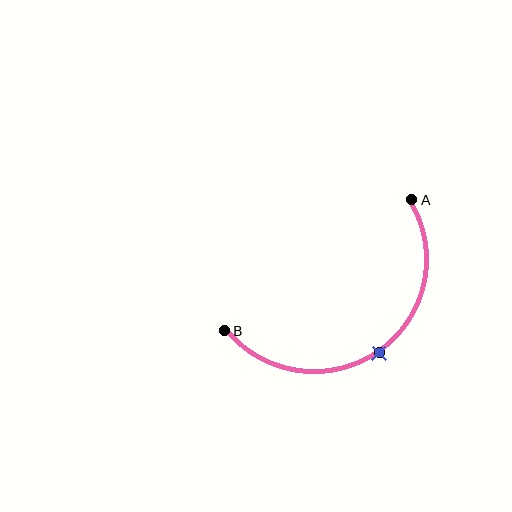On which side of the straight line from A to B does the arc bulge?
The arc bulges below and to the right of the straight line connecting A and B.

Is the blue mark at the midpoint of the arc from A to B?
Yes. The blue mark lies on the arc at equal arc-length from both A and B — it is the arc midpoint.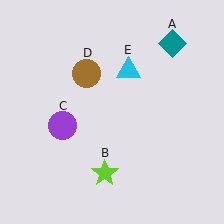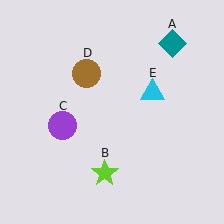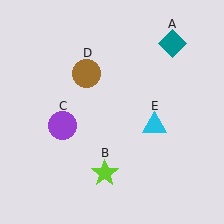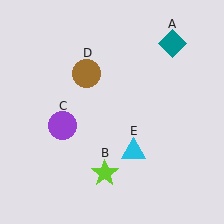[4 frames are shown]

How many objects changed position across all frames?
1 object changed position: cyan triangle (object E).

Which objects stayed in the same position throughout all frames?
Teal diamond (object A) and lime star (object B) and purple circle (object C) and brown circle (object D) remained stationary.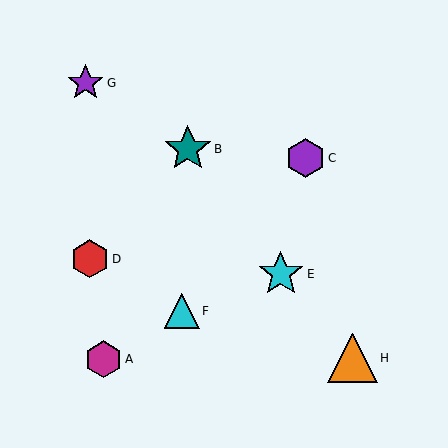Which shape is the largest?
The orange triangle (labeled H) is the largest.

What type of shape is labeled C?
Shape C is a purple hexagon.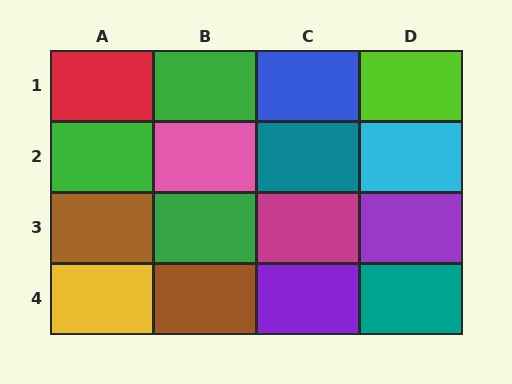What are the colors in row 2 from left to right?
Green, pink, teal, cyan.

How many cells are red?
1 cell is red.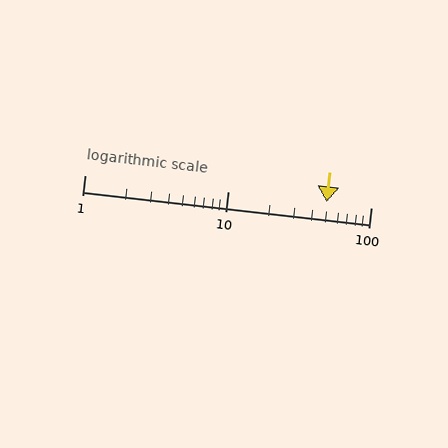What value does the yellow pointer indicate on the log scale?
The pointer indicates approximately 49.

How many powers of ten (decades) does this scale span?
The scale spans 2 decades, from 1 to 100.